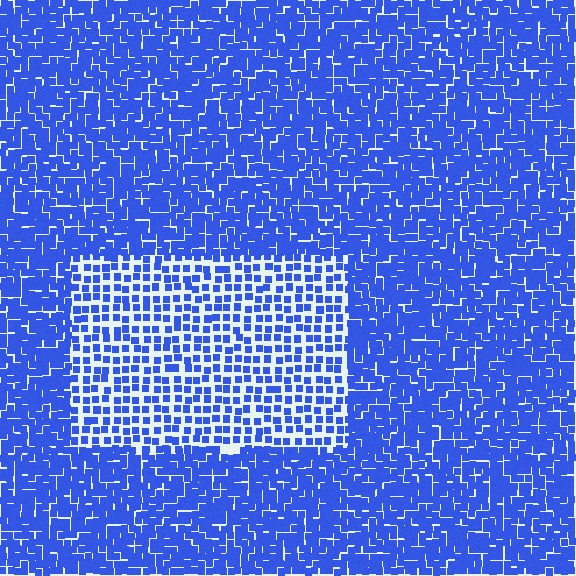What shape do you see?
I see a rectangle.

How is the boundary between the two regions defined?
The boundary is defined by a change in element density (approximately 2.0x ratio). All elements are the same color, size, and shape.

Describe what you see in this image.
The image contains small blue elements arranged at two different densities. A rectangle-shaped region is visible where the elements are less densely packed than the surrounding area.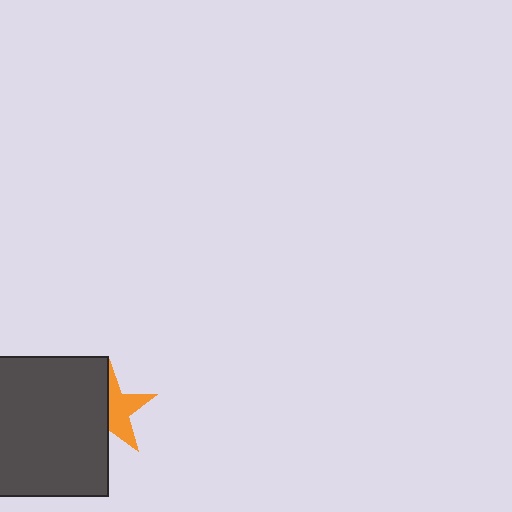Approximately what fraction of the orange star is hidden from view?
Roughly 51% of the orange star is hidden behind the dark gray square.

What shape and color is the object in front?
The object in front is a dark gray square.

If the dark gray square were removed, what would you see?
You would see the complete orange star.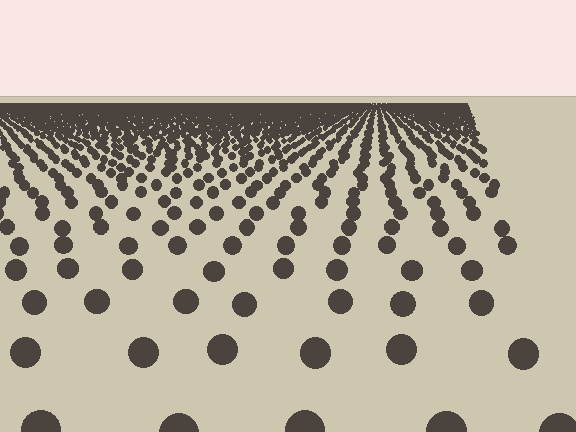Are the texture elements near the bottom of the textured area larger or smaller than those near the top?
Larger. Near the bottom, elements are closer to the viewer and appear at a bigger on-screen size.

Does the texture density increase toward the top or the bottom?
Density increases toward the top.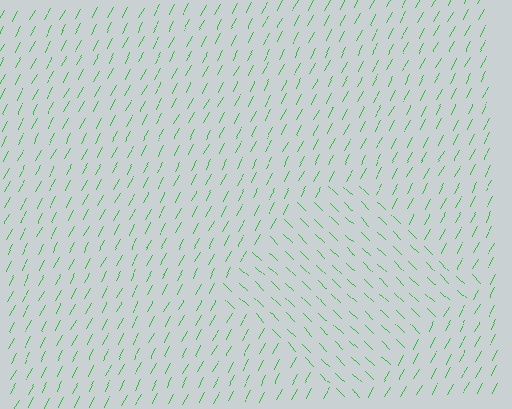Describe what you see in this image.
The image is filled with small green line segments. A diamond region in the image has lines oriented differently from the surrounding lines, creating a visible texture boundary.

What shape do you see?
I see a diamond.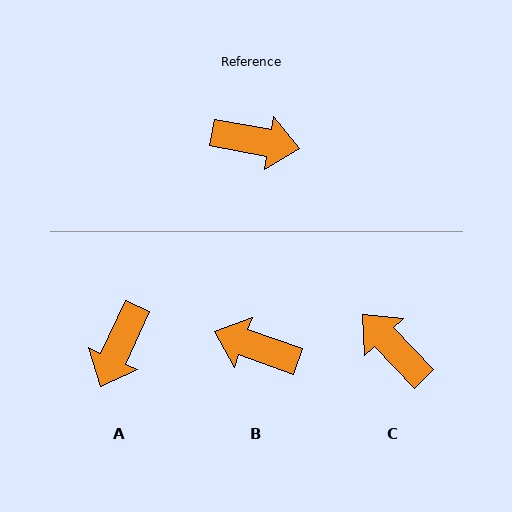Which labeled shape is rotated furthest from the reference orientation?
B, about 171 degrees away.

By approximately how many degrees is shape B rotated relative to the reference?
Approximately 171 degrees counter-clockwise.